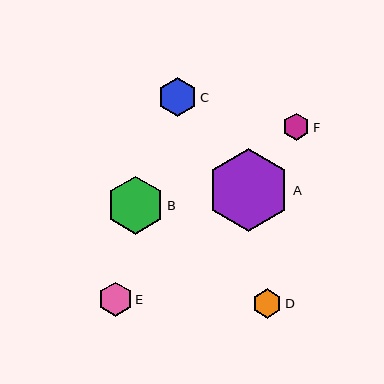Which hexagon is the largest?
Hexagon A is the largest with a size of approximately 83 pixels.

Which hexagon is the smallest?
Hexagon F is the smallest with a size of approximately 27 pixels.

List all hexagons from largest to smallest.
From largest to smallest: A, B, C, E, D, F.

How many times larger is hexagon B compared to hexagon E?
Hexagon B is approximately 1.7 times the size of hexagon E.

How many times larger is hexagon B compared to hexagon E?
Hexagon B is approximately 1.7 times the size of hexagon E.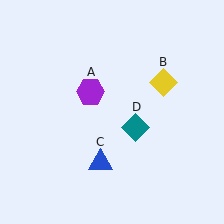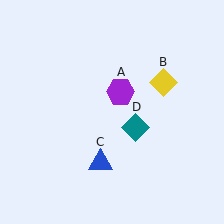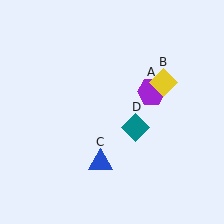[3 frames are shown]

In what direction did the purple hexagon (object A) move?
The purple hexagon (object A) moved right.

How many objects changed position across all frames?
1 object changed position: purple hexagon (object A).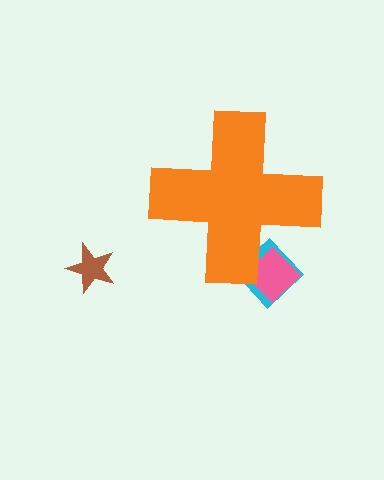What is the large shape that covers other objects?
An orange cross.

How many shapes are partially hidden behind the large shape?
2 shapes are partially hidden.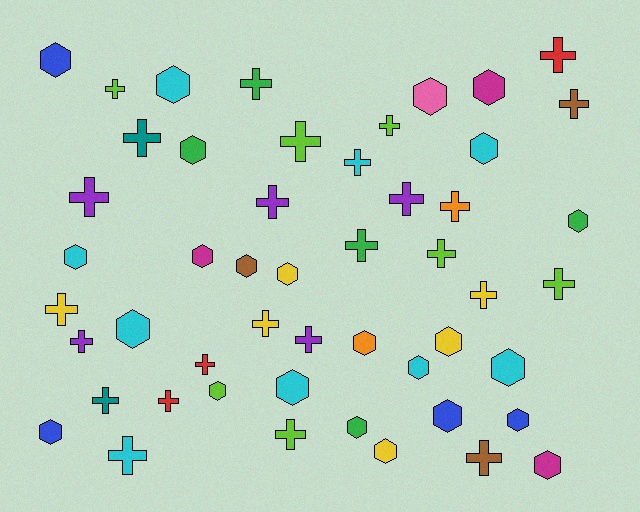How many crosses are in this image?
There are 26 crosses.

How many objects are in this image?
There are 50 objects.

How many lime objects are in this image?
There are 7 lime objects.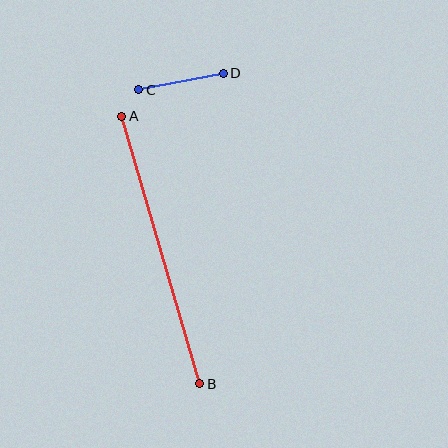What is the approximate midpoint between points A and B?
The midpoint is at approximately (161, 250) pixels.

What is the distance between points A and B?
The distance is approximately 278 pixels.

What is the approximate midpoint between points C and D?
The midpoint is at approximately (181, 81) pixels.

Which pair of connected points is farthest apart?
Points A and B are farthest apart.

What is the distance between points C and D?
The distance is approximately 86 pixels.